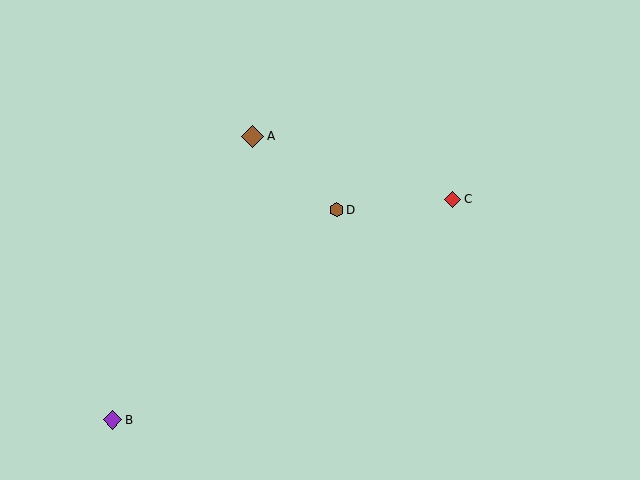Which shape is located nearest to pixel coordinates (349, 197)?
The brown hexagon (labeled D) at (336, 210) is nearest to that location.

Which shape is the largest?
The brown diamond (labeled A) is the largest.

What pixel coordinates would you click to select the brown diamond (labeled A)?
Click at (253, 136) to select the brown diamond A.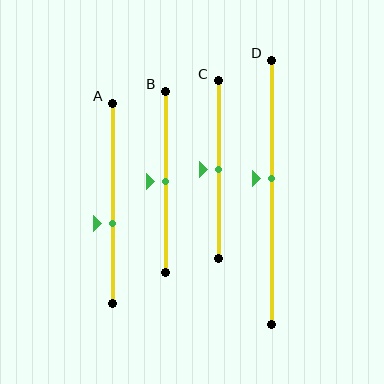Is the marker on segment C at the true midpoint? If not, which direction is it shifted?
Yes, the marker on segment C is at the true midpoint.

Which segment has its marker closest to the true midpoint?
Segment B has its marker closest to the true midpoint.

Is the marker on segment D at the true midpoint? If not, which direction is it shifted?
No, the marker on segment D is shifted upward by about 5% of the segment length.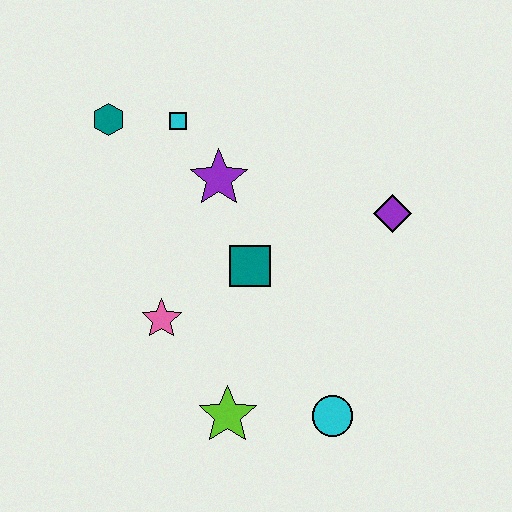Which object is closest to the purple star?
The cyan square is closest to the purple star.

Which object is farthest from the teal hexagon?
The cyan circle is farthest from the teal hexagon.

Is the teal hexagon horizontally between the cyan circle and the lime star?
No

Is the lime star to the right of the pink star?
Yes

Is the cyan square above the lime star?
Yes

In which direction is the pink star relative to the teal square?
The pink star is to the left of the teal square.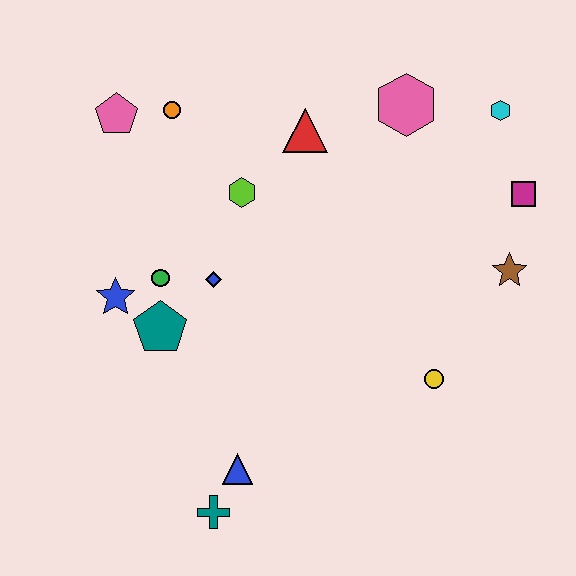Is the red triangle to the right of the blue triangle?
Yes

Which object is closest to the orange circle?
The pink pentagon is closest to the orange circle.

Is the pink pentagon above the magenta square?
Yes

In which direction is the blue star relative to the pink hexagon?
The blue star is to the left of the pink hexagon.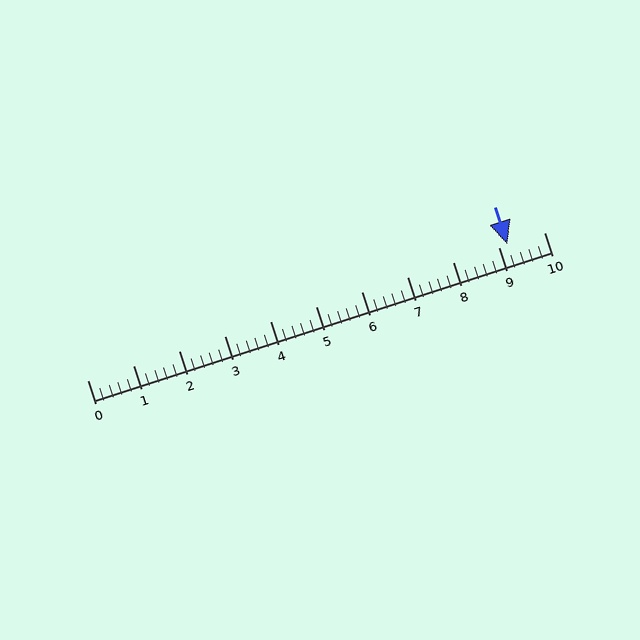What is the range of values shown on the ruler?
The ruler shows values from 0 to 10.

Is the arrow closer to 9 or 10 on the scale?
The arrow is closer to 9.